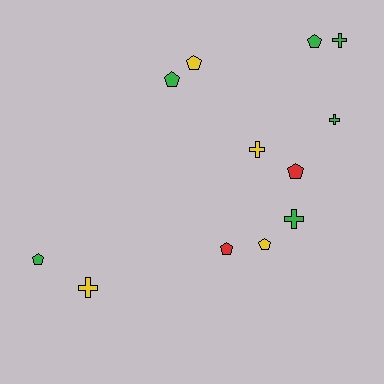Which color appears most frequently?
Green, with 6 objects.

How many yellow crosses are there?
There are 2 yellow crosses.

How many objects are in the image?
There are 12 objects.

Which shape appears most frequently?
Pentagon, with 7 objects.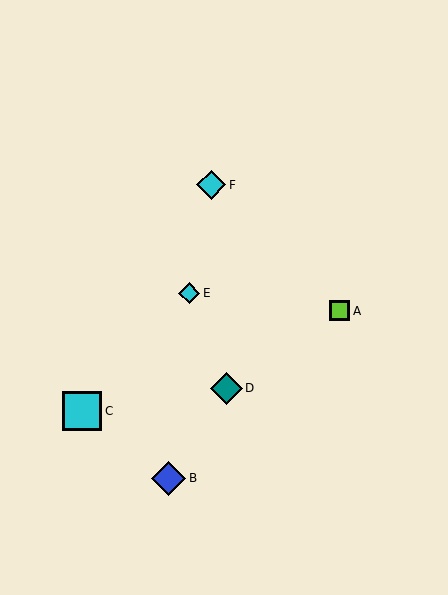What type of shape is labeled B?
Shape B is a blue diamond.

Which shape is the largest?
The cyan square (labeled C) is the largest.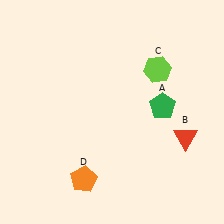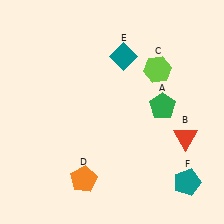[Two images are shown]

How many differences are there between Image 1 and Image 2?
There are 2 differences between the two images.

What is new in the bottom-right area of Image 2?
A teal pentagon (F) was added in the bottom-right area of Image 2.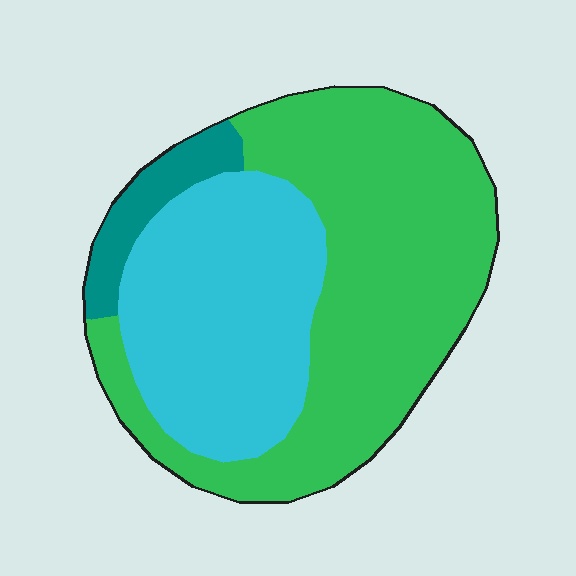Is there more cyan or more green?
Green.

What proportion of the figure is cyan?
Cyan covers around 35% of the figure.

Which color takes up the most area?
Green, at roughly 55%.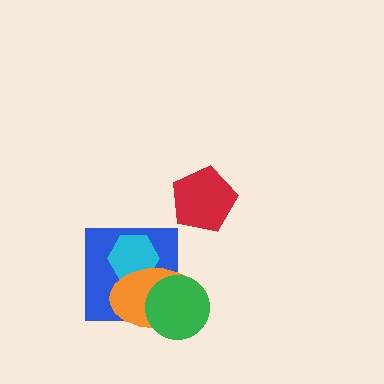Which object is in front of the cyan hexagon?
The orange ellipse is in front of the cyan hexagon.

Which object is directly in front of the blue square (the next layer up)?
The cyan hexagon is directly in front of the blue square.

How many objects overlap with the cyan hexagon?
2 objects overlap with the cyan hexagon.